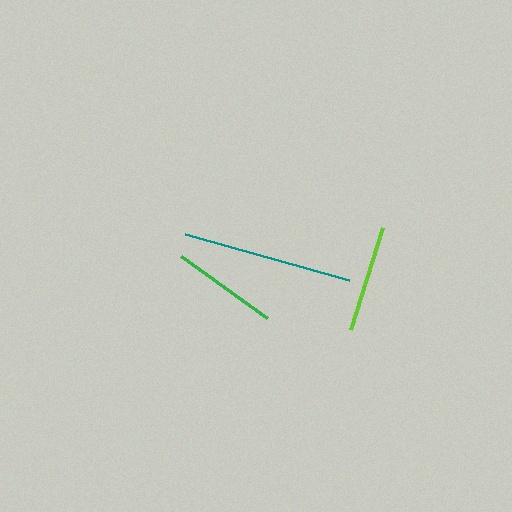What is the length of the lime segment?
The lime segment is approximately 106 pixels long.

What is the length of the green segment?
The green segment is approximately 105 pixels long.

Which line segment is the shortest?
The green line is the shortest at approximately 105 pixels.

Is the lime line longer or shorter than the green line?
The lime line is longer than the green line.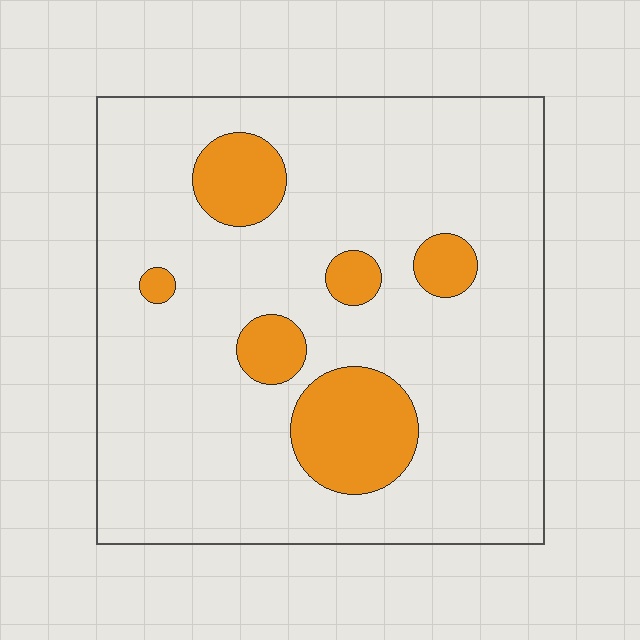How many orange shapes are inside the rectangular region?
6.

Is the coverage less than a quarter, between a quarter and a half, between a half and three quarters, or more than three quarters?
Less than a quarter.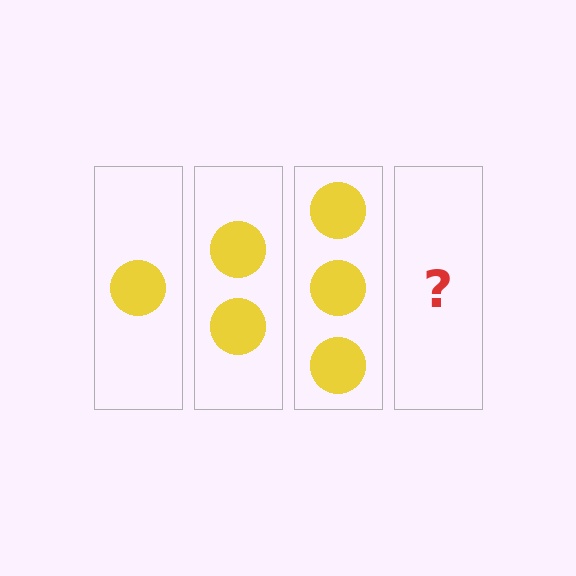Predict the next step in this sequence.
The next step is 4 circles.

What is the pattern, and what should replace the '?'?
The pattern is that each step adds one more circle. The '?' should be 4 circles.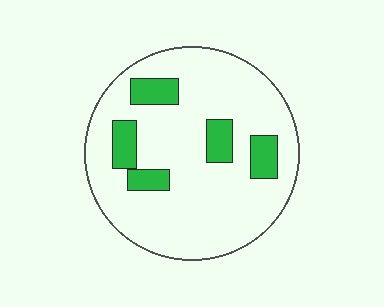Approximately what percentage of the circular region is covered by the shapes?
Approximately 15%.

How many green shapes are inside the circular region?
5.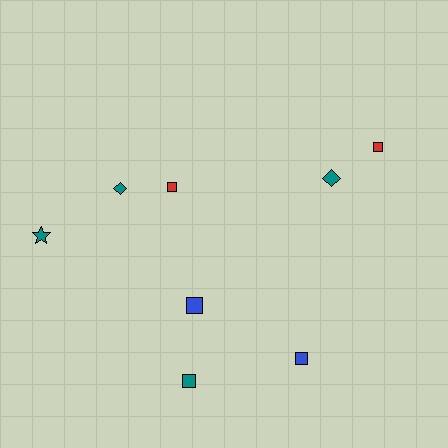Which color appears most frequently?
Teal, with 4 objects.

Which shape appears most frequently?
Square, with 5 objects.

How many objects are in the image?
There are 8 objects.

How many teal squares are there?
There is 1 teal square.